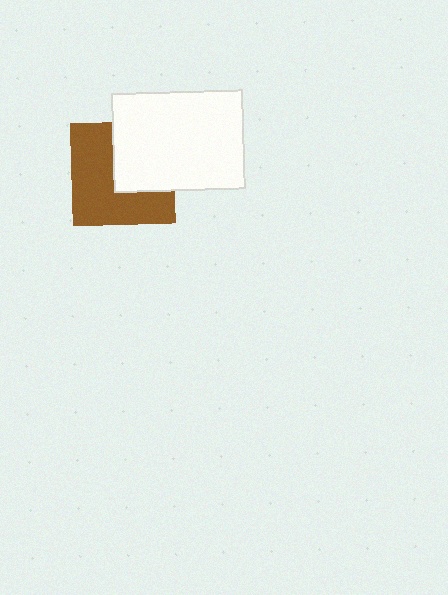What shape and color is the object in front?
The object in front is a white rectangle.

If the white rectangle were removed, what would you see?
You would see the complete brown square.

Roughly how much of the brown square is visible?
About half of it is visible (roughly 60%).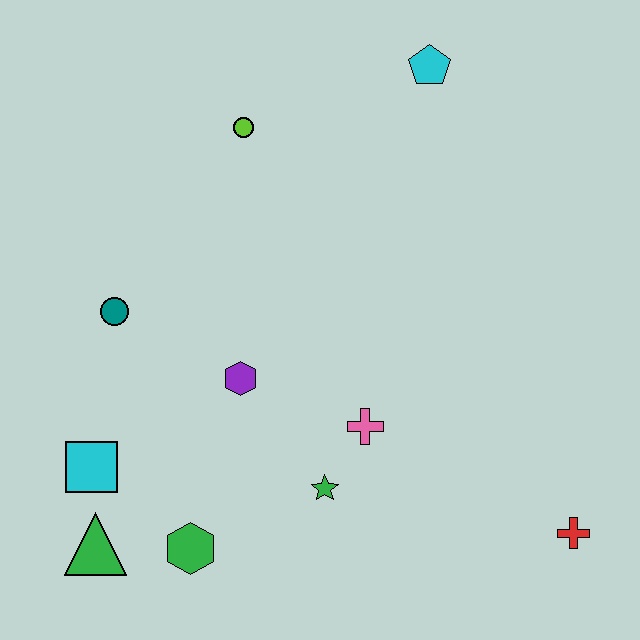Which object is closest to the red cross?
The pink cross is closest to the red cross.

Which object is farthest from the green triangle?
The cyan pentagon is farthest from the green triangle.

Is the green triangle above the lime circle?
No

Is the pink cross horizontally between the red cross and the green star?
Yes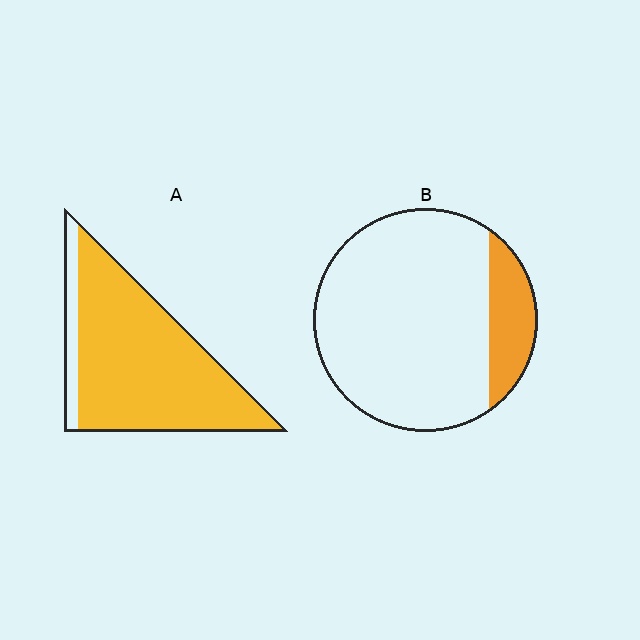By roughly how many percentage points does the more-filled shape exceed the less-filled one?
By roughly 70 percentage points (A over B).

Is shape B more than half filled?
No.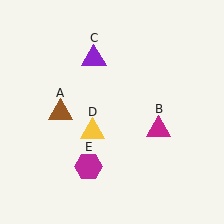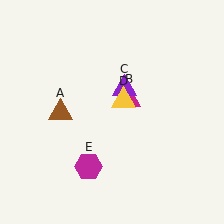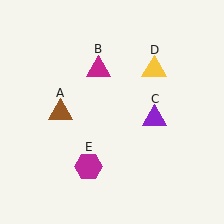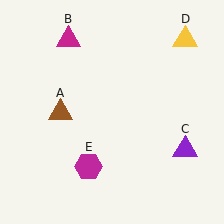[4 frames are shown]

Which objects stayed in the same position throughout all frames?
Brown triangle (object A) and magenta hexagon (object E) remained stationary.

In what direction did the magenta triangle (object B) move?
The magenta triangle (object B) moved up and to the left.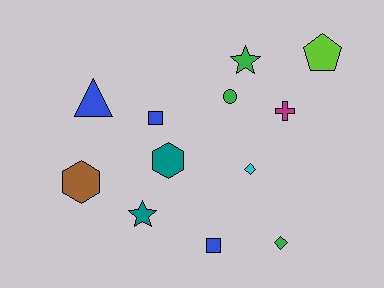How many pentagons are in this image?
There is 1 pentagon.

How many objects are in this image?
There are 12 objects.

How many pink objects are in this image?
There are no pink objects.